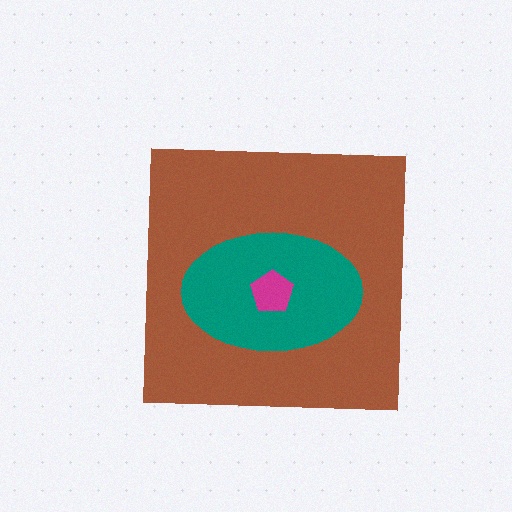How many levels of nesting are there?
3.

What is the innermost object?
The magenta pentagon.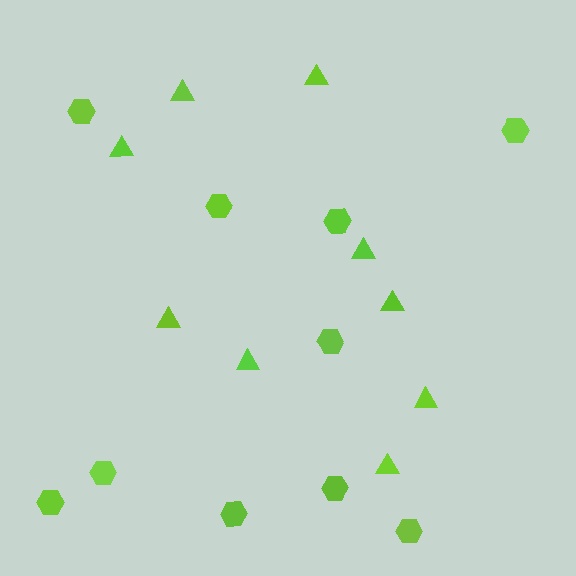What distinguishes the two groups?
There are 2 groups: one group of triangles (9) and one group of hexagons (10).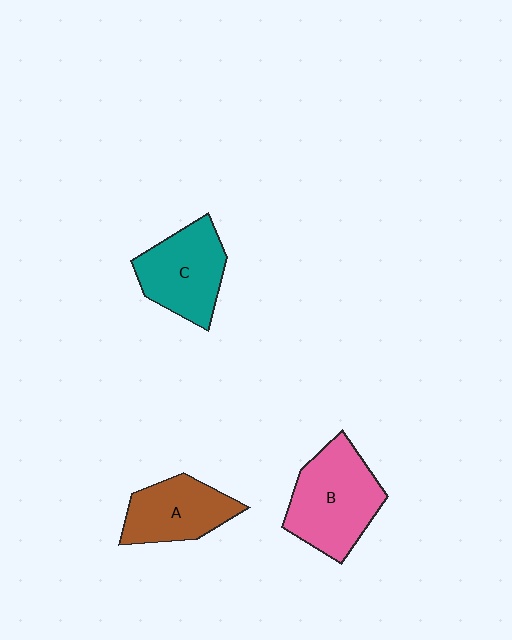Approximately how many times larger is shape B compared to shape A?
Approximately 1.4 times.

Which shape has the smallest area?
Shape A (brown).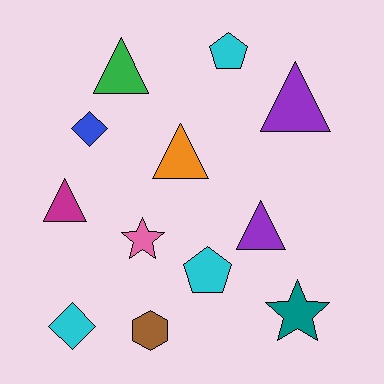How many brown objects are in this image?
There is 1 brown object.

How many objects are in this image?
There are 12 objects.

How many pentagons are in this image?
There are 2 pentagons.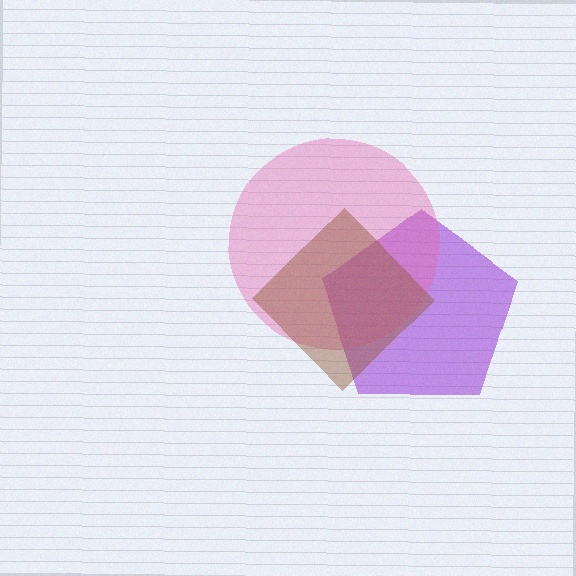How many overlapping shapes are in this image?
There are 3 overlapping shapes in the image.